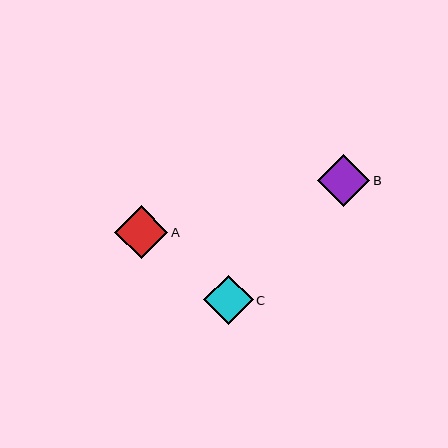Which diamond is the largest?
Diamond A is the largest with a size of approximately 53 pixels.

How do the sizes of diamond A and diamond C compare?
Diamond A and diamond C are approximately the same size.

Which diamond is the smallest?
Diamond C is the smallest with a size of approximately 49 pixels.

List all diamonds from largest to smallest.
From largest to smallest: A, B, C.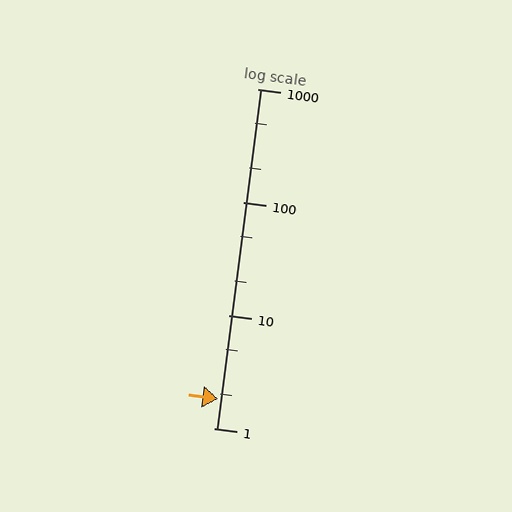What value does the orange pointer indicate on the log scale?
The pointer indicates approximately 1.8.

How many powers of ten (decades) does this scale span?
The scale spans 3 decades, from 1 to 1000.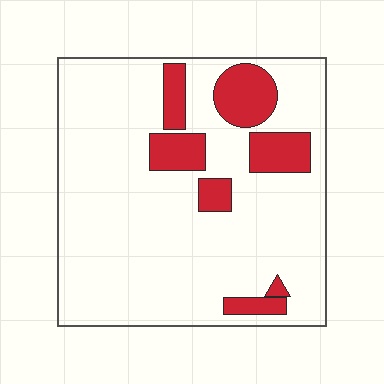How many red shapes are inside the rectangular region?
7.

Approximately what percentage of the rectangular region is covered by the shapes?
Approximately 15%.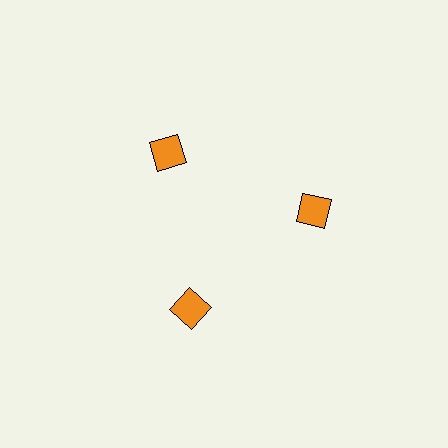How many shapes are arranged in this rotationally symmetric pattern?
There are 3 shapes, arranged in 3 groups of 1.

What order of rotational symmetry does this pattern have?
This pattern has 3-fold rotational symmetry.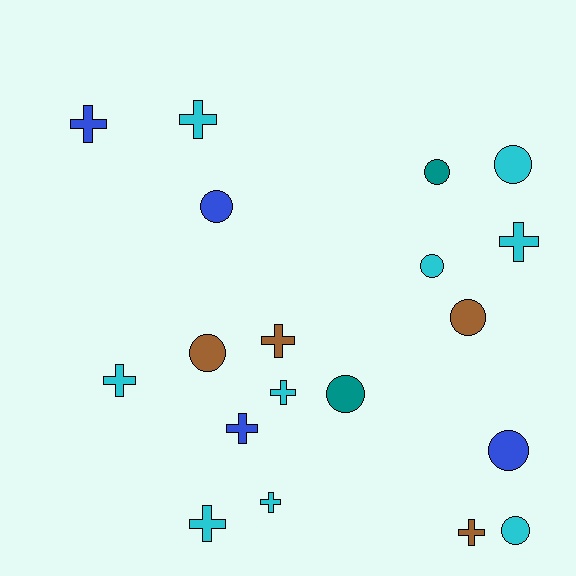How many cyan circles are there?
There are 3 cyan circles.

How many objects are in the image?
There are 19 objects.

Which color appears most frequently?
Cyan, with 9 objects.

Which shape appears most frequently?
Cross, with 10 objects.